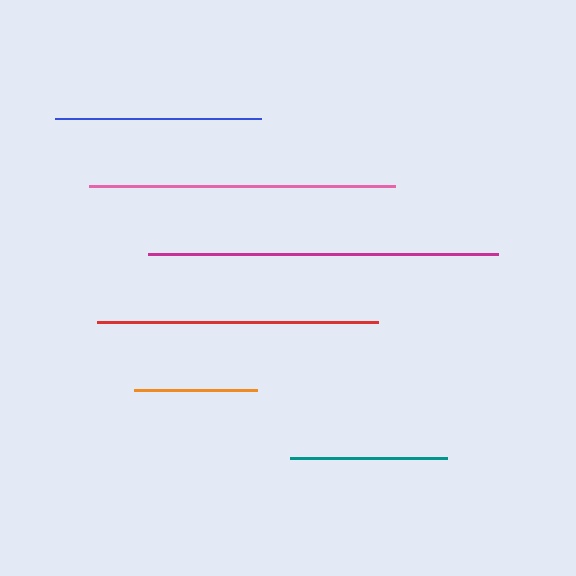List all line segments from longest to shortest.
From longest to shortest: magenta, pink, red, blue, teal, orange.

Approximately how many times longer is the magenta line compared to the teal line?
The magenta line is approximately 2.2 times the length of the teal line.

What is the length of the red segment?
The red segment is approximately 282 pixels long.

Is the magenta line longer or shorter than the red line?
The magenta line is longer than the red line.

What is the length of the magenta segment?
The magenta segment is approximately 350 pixels long.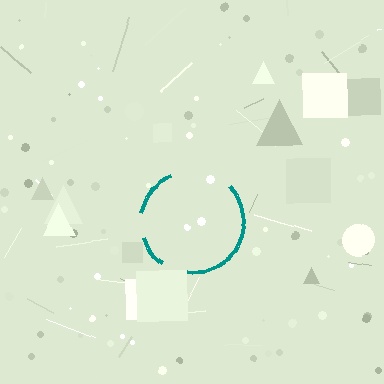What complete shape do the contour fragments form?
The contour fragments form a circle.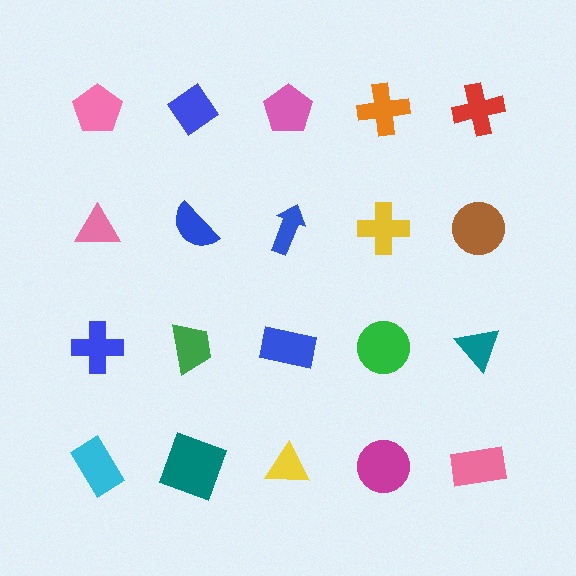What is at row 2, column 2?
A blue semicircle.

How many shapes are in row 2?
5 shapes.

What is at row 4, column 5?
A pink rectangle.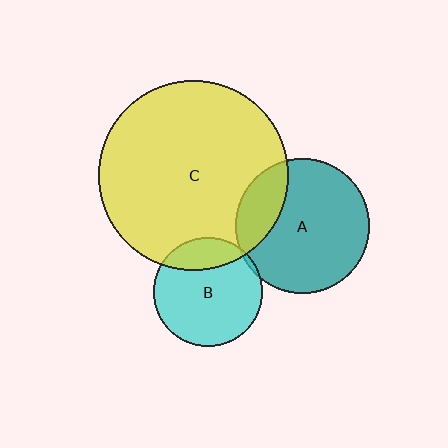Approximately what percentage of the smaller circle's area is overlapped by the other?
Approximately 5%.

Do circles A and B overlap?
Yes.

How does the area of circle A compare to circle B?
Approximately 1.5 times.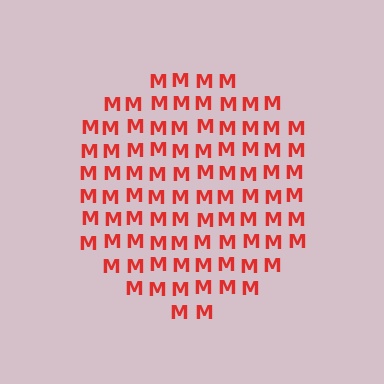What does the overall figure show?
The overall figure shows a circle.